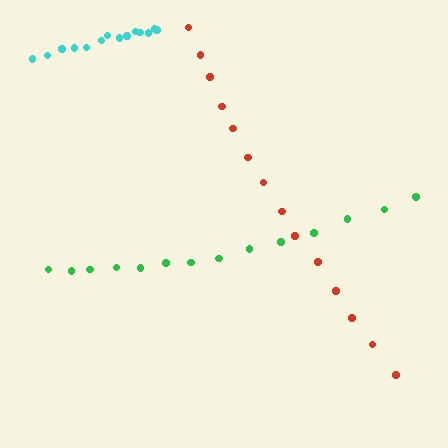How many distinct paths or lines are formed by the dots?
There are 3 distinct paths.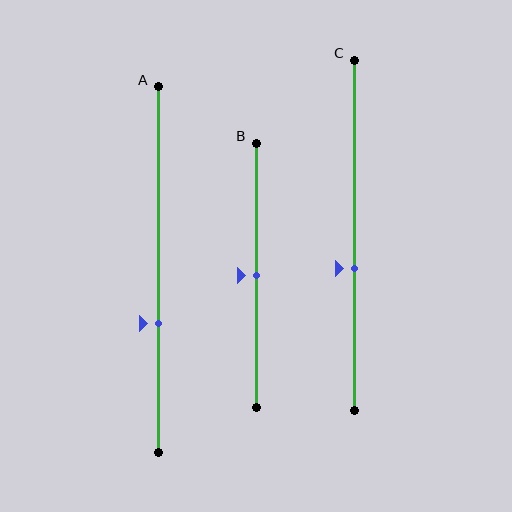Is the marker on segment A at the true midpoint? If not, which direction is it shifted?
No, the marker on segment A is shifted downward by about 15% of the segment length.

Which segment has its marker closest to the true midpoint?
Segment B has its marker closest to the true midpoint.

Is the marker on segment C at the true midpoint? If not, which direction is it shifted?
No, the marker on segment C is shifted downward by about 10% of the segment length.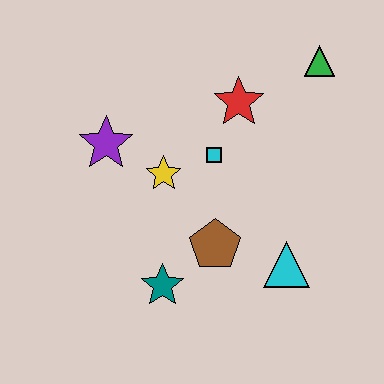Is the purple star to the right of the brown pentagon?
No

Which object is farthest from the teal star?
The green triangle is farthest from the teal star.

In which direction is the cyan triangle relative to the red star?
The cyan triangle is below the red star.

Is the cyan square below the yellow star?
No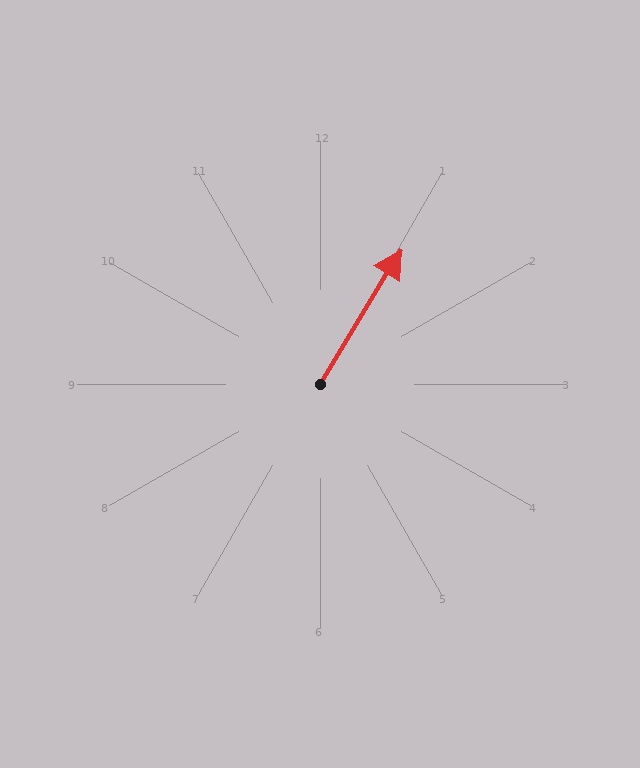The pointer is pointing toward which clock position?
Roughly 1 o'clock.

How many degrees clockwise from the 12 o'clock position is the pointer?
Approximately 31 degrees.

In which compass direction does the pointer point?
Northeast.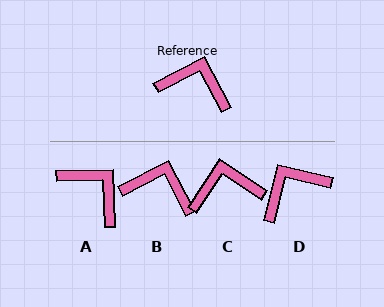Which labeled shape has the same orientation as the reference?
B.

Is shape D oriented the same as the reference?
No, it is off by about 49 degrees.